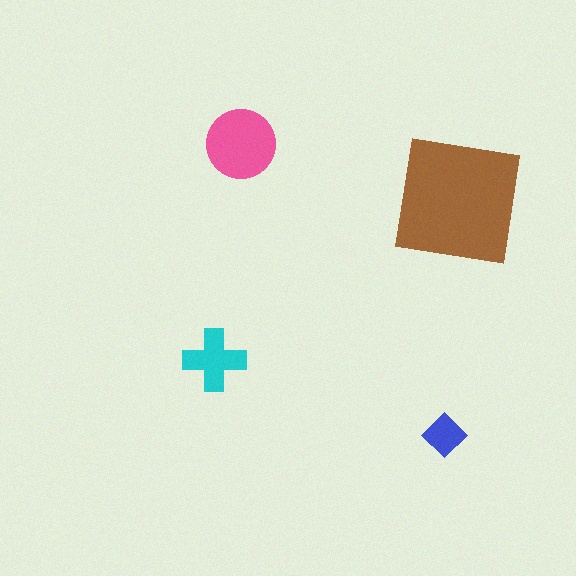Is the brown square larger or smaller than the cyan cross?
Larger.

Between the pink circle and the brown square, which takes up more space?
The brown square.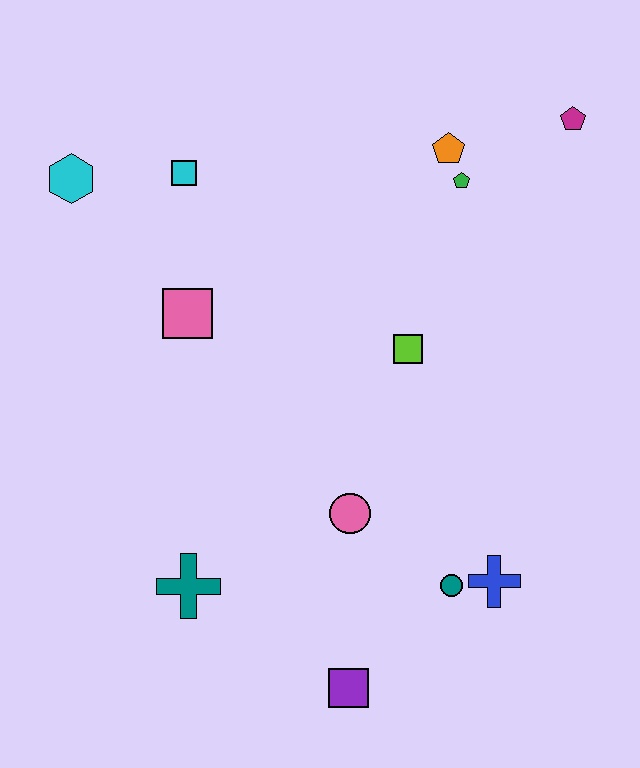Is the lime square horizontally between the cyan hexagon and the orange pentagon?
Yes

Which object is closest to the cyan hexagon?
The cyan square is closest to the cyan hexagon.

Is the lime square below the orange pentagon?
Yes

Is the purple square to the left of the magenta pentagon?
Yes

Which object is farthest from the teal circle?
The cyan hexagon is farthest from the teal circle.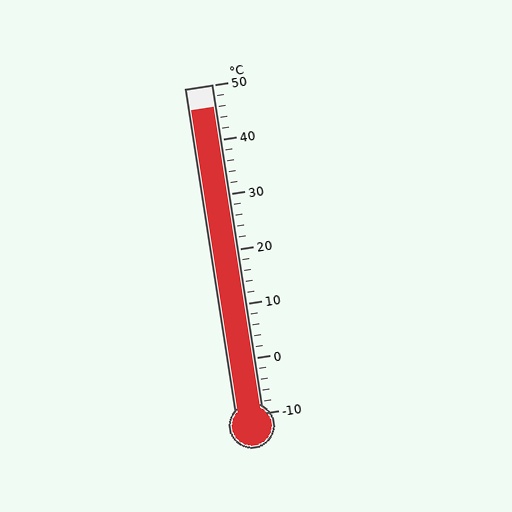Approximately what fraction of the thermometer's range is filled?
The thermometer is filled to approximately 95% of its range.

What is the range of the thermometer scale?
The thermometer scale ranges from -10°C to 50°C.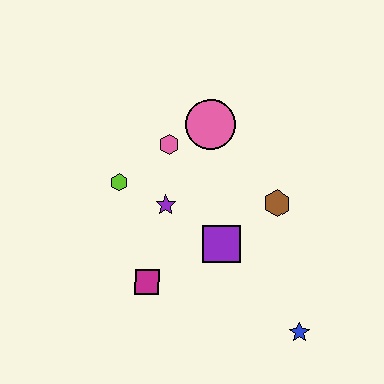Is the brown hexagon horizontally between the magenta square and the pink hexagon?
No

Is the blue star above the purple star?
No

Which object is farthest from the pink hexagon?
The blue star is farthest from the pink hexagon.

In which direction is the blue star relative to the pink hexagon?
The blue star is below the pink hexagon.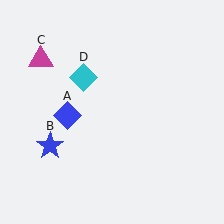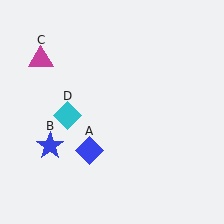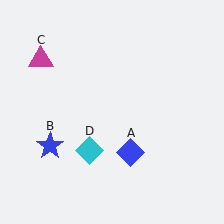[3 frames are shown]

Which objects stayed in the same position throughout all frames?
Blue star (object B) and magenta triangle (object C) remained stationary.